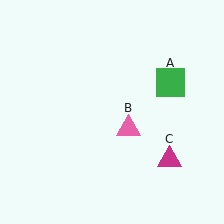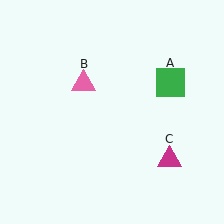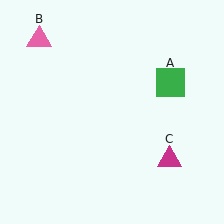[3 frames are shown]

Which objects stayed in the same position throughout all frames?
Green square (object A) and magenta triangle (object C) remained stationary.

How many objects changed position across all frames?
1 object changed position: pink triangle (object B).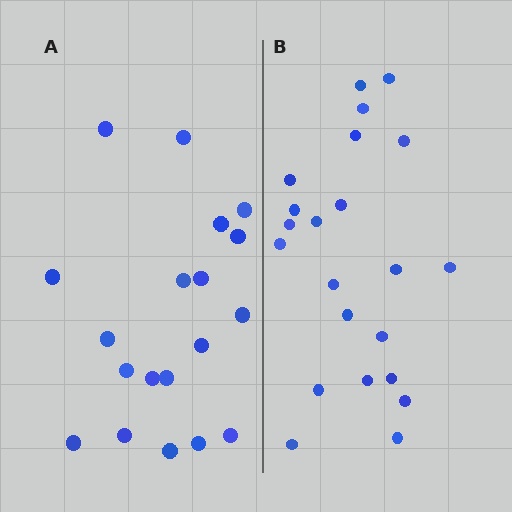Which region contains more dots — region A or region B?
Region B (the right region) has more dots.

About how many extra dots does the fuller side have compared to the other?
Region B has just a few more — roughly 2 or 3 more dots than region A.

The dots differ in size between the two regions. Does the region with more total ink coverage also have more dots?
No. Region A has more total ink coverage because its dots are larger, but region B actually contains more individual dots. Total area can be misleading — the number of items is what matters here.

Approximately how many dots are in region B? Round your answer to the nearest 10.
About 20 dots. (The exact count is 22, which rounds to 20.)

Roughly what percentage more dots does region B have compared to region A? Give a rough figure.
About 15% more.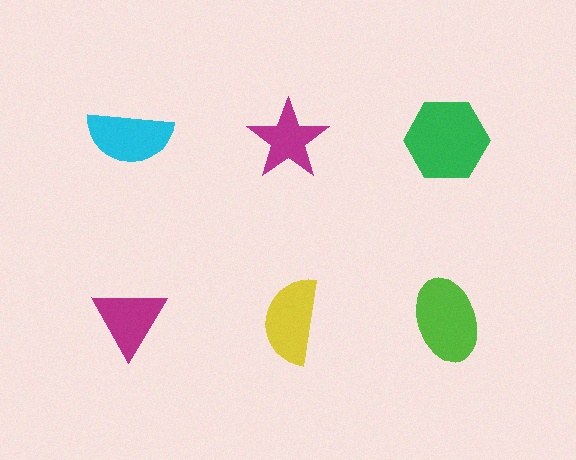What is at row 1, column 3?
A green hexagon.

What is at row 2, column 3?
A lime ellipse.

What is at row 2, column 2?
A yellow semicircle.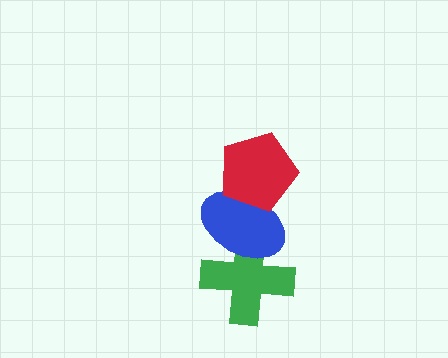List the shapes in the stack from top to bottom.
From top to bottom: the red pentagon, the blue ellipse, the green cross.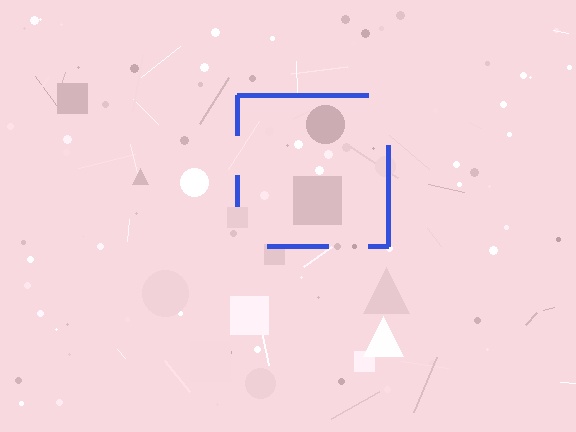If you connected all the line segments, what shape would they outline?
They would outline a square.